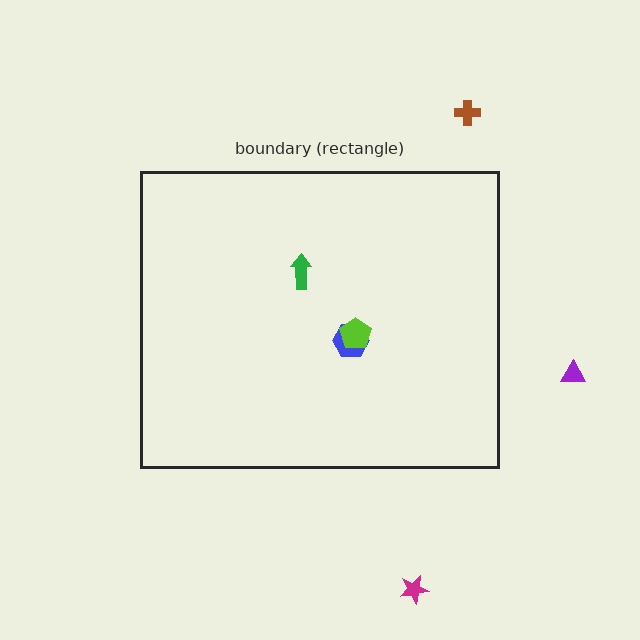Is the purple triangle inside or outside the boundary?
Outside.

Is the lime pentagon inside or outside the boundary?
Inside.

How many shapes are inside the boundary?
3 inside, 3 outside.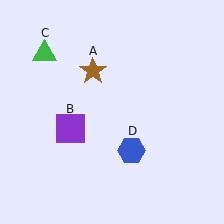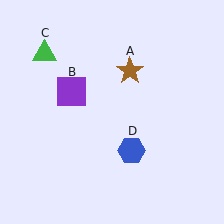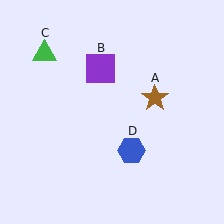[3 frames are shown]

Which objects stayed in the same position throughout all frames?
Green triangle (object C) and blue hexagon (object D) remained stationary.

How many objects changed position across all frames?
2 objects changed position: brown star (object A), purple square (object B).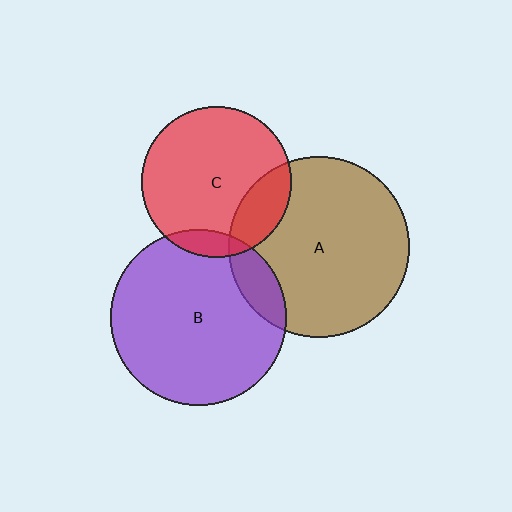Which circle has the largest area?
Circle A (brown).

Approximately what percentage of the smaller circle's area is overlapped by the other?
Approximately 10%.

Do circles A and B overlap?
Yes.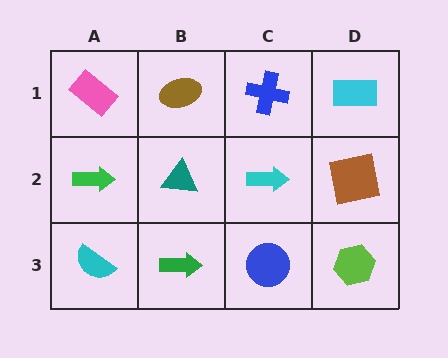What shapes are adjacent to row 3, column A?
A green arrow (row 2, column A), a green arrow (row 3, column B).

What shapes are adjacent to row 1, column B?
A teal triangle (row 2, column B), a pink rectangle (row 1, column A), a blue cross (row 1, column C).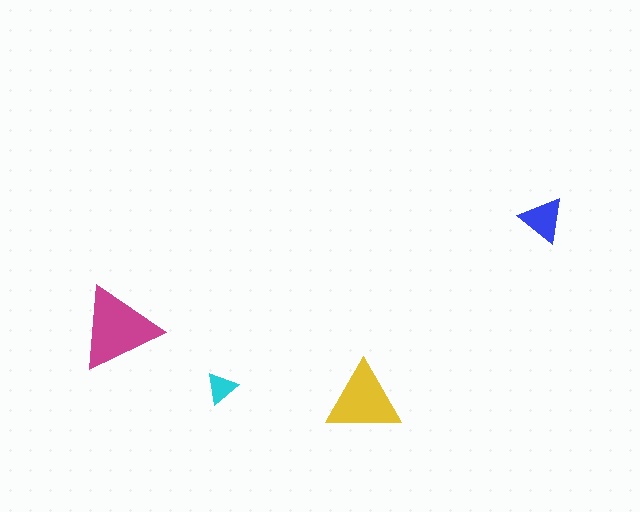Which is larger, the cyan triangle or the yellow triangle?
The yellow one.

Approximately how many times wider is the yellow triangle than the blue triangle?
About 1.5 times wider.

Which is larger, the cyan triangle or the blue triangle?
The blue one.